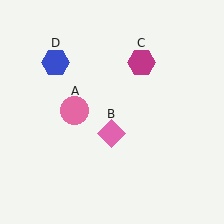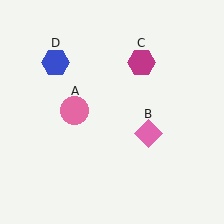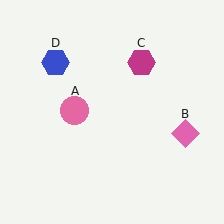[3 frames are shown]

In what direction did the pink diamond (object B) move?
The pink diamond (object B) moved right.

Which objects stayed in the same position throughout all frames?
Pink circle (object A) and magenta hexagon (object C) and blue hexagon (object D) remained stationary.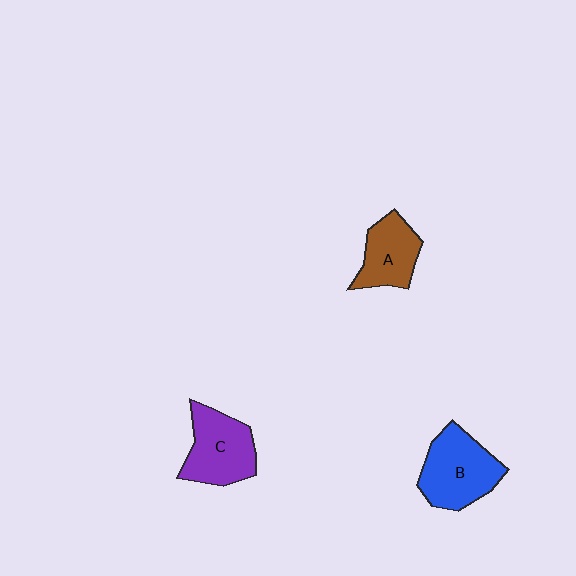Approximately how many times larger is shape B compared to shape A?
Approximately 1.4 times.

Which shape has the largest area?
Shape B (blue).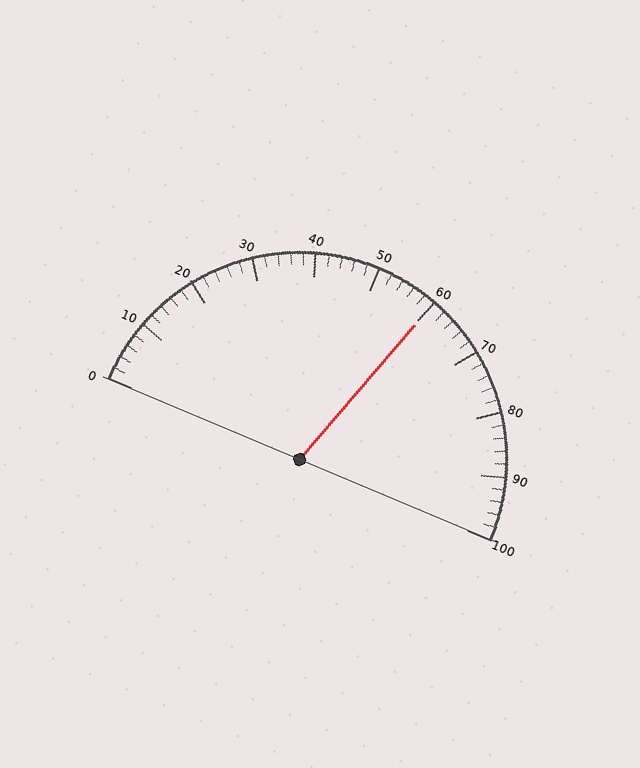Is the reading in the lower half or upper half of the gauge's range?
The reading is in the upper half of the range (0 to 100).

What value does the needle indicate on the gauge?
The needle indicates approximately 60.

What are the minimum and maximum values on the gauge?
The gauge ranges from 0 to 100.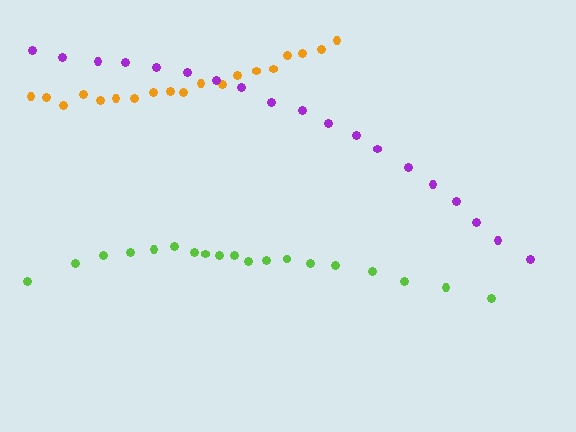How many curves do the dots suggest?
There are 3 distinct paths.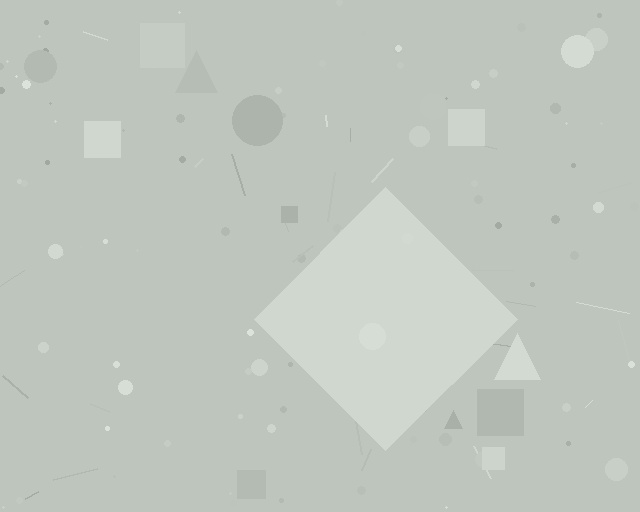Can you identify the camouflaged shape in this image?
The camouflaged shape is a diamond.